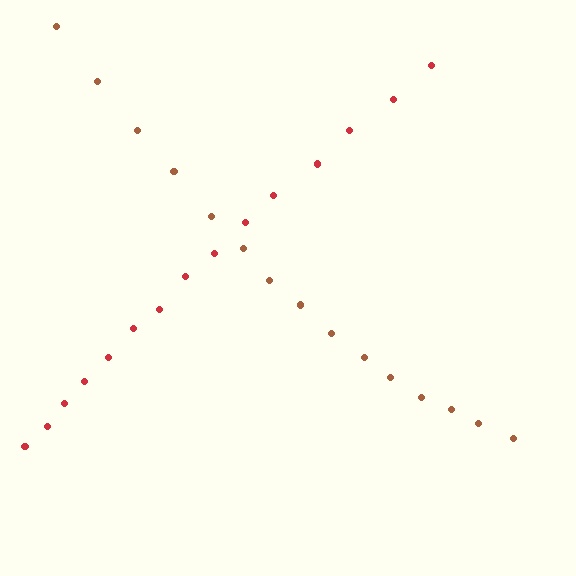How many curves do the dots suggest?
There are 2 distinct paths.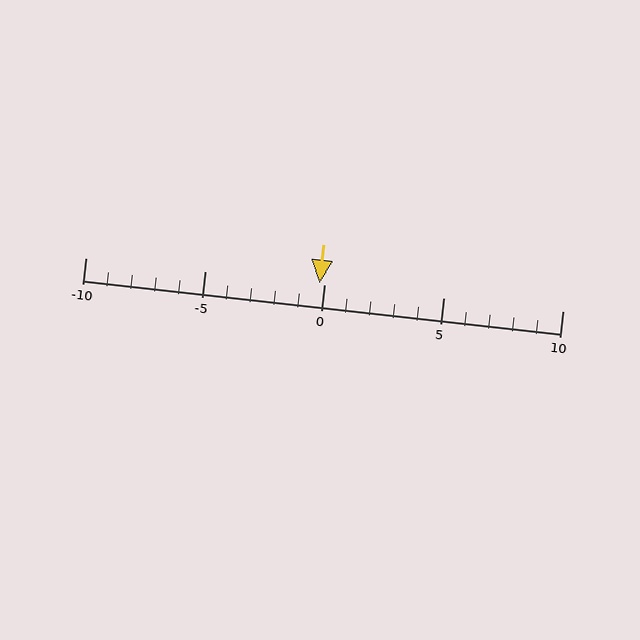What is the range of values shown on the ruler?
The ruler shows values from -10 to 10.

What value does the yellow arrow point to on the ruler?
The yellow arrow points to approximately 0.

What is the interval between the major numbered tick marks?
The major tick marks are spaced 5 units apart.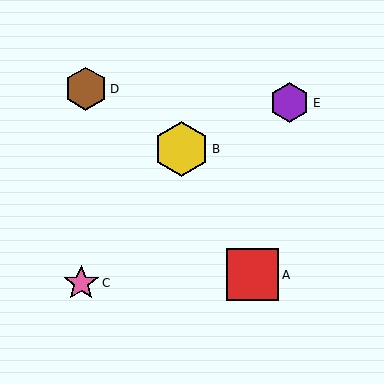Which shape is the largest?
The yellow hexagon (labeled B) is the largest.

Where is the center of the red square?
The center of the red square is at (253, 275).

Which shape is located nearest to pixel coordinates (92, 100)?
The brown hexagon (labeled D) at (86, 89) is nearest to that location.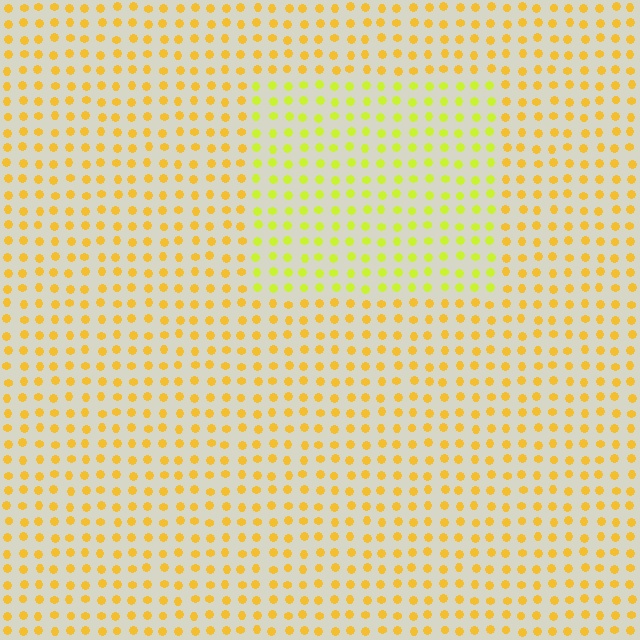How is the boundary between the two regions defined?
The boundary is defined purely by a slight shift in hue (about 30 degrees). Spacing, size, and orientation are identical on both sides.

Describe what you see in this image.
The image is filled with small yellow elements in a uniform arrangement. A rectangle-shaped region is visible where the elements are tinted to a slightly different hue, forming a subtle color boundary.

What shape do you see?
I see a rectangle.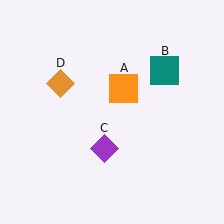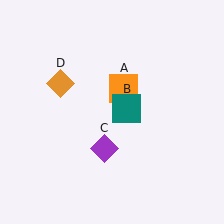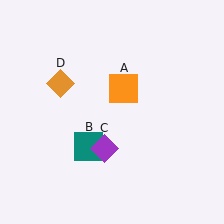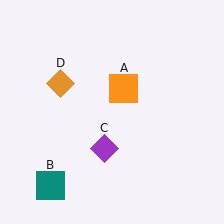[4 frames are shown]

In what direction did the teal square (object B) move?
The teal square (object B) moved down and to the left.